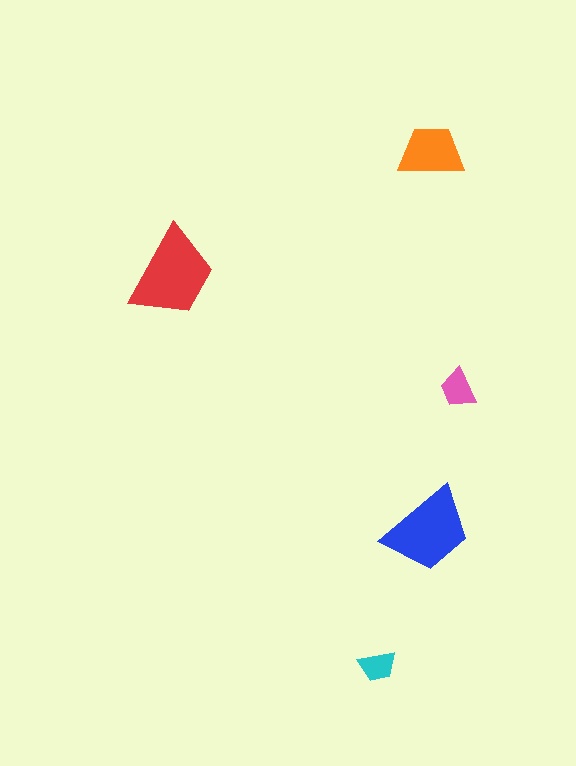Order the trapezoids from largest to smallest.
the red one, the blue one, the orange one, the pink one, the cyan one.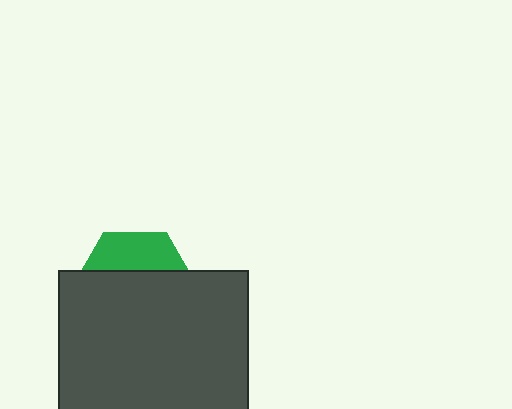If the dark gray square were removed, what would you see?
You would see the complete green hexagon.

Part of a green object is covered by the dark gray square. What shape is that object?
It is a hexagon.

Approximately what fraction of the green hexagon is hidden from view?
Roughly 69% of the green hexagon is hidden behind the dark gray square.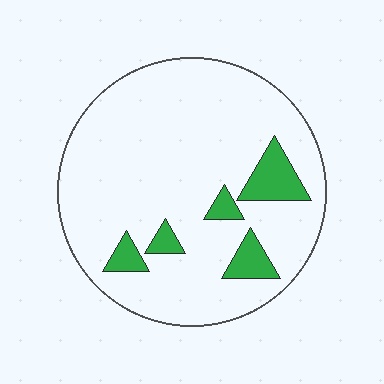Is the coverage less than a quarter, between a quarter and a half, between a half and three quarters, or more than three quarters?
Less than a quarter.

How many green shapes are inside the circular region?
5.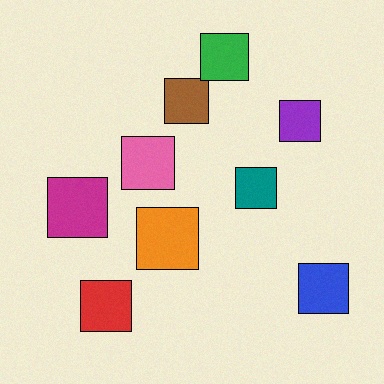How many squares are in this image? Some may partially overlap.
There are 9 squares.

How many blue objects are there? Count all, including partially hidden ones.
There is 1 blue object.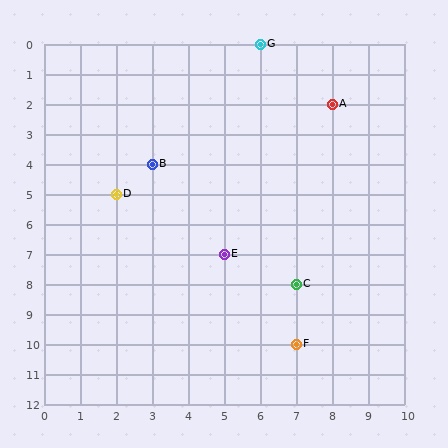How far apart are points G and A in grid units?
Points G and A are 2 columns and 2 rows apart (about 2.8 grid units diagonally).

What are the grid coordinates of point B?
Point B is at grid coordinates (3, 4).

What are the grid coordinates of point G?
Point G is at grid coordinates (6, 0).